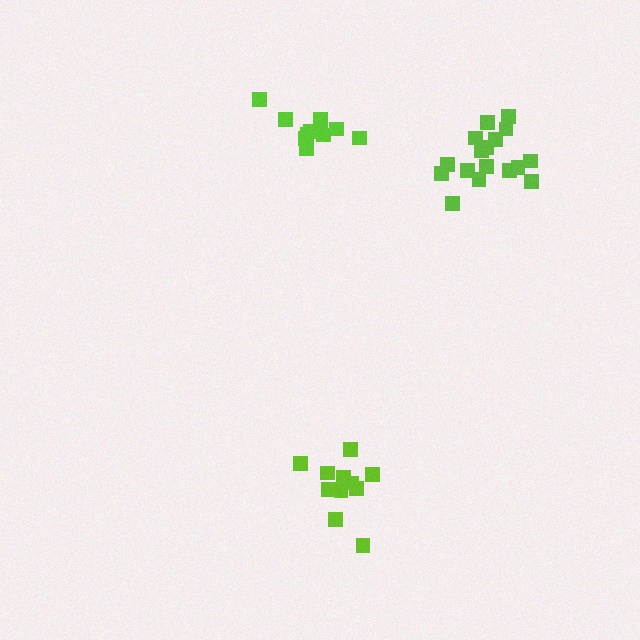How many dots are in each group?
Group 1: 11 dots, Group 2: 17 dots, Group 3: 11 dots (39 total).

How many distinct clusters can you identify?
There are 3 distinct clusters.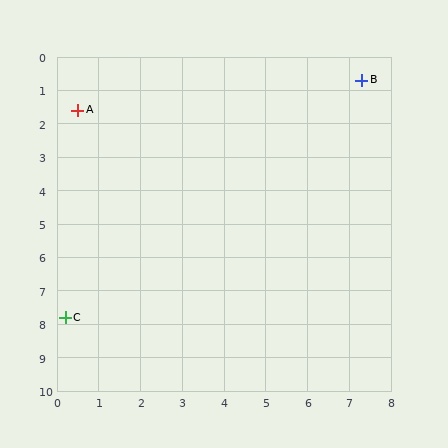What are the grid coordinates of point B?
Point B is at approximately (7.3, 0.7).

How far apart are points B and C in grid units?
Points B and C are about 10.0 grid units apart.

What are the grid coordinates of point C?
Point C is at approximately (0.2, 7.8).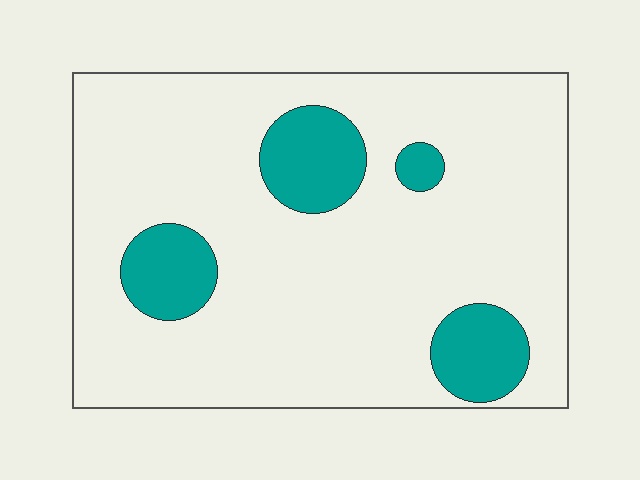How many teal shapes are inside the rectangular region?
4.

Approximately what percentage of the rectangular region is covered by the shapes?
Approximately 15%.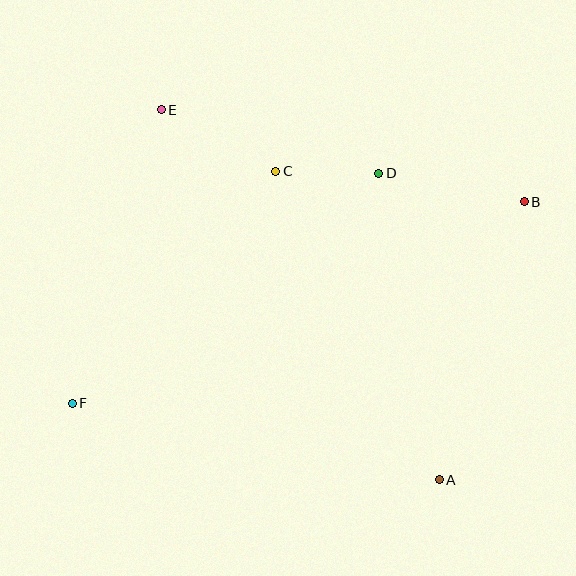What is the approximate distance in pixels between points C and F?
The distance between C and F is approximately 309 pixels.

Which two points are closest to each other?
Points C and D are closest to each other.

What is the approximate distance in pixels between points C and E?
The distance between C and E is approximately 130 pixels.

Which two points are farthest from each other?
Points B and F are farthest from each other.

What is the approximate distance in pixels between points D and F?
The distance between D and F is approximately 383 pixels.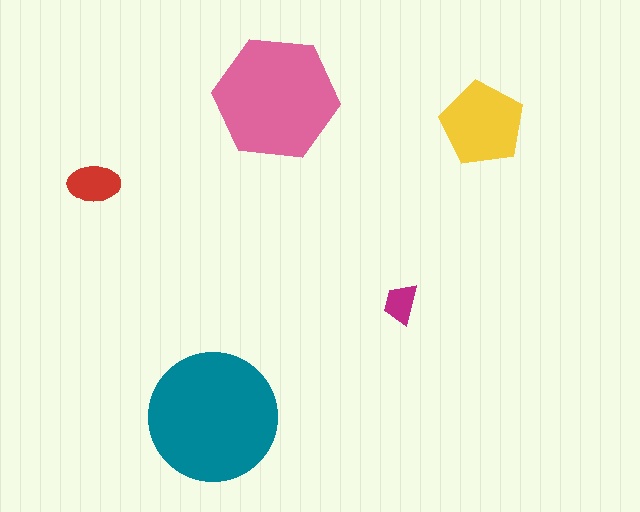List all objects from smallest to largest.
The magenta trapezoid, the red ellipse, the yellow pentagon, the pink hexagon, the teal circle.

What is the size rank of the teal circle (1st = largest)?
1st.